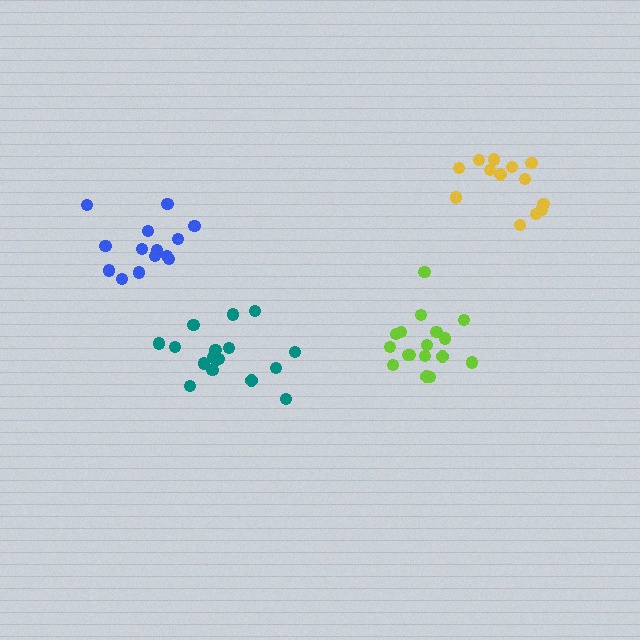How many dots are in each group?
Group 1: 13 dots, Group 2: 17 dots, Group 3: 17 dots, Group 4: 14 dots (61 total).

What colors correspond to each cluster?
The clusters are colored: yellow, lime, teal, blue.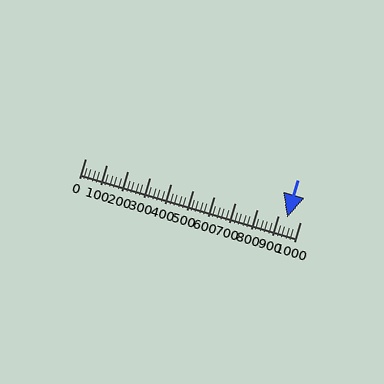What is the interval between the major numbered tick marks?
The major tick marks are spaced 100 units apart.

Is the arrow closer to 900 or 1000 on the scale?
The arrow is closer to 900.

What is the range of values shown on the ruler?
The ruler shows values from 0 to 1000.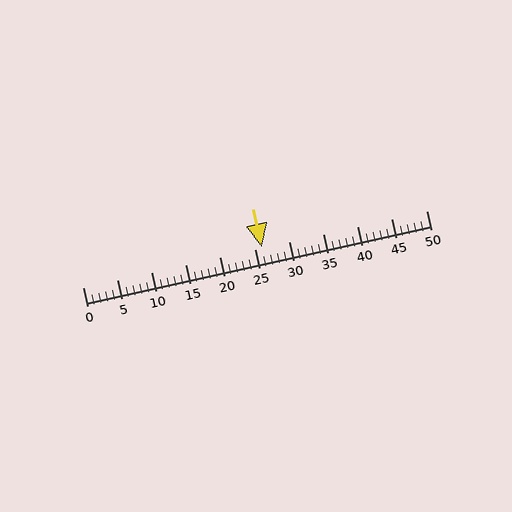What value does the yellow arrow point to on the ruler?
The yellow arrow points to approximately 26.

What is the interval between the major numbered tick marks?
The major tick marks are spaced 5 units apart.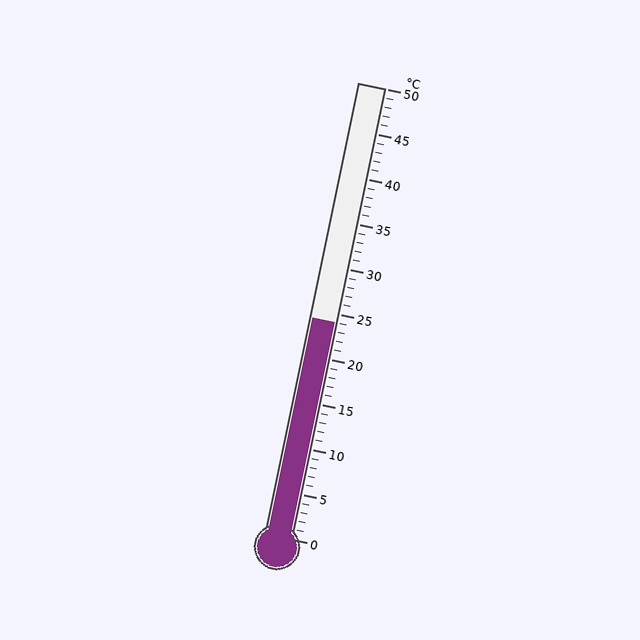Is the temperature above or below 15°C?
The temperature is above 15°C.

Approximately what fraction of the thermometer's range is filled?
The thermometer is filled to approximately 50% of its range.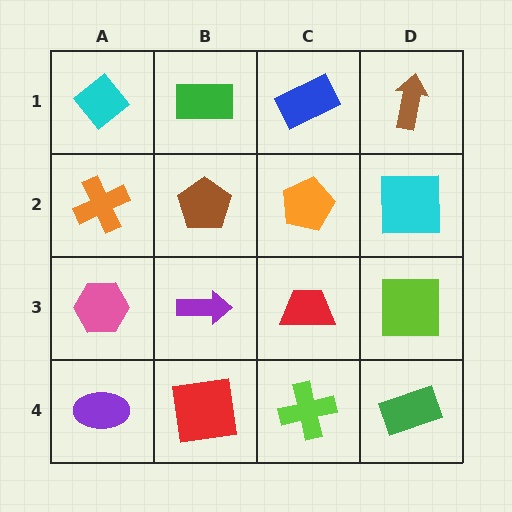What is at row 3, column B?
A purple arrow.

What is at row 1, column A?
A cyan diamond.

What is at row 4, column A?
A purple ellipse.